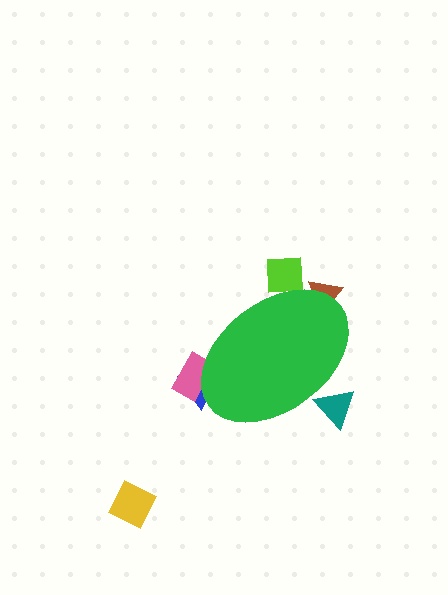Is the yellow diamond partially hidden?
No, the yellow diamond is fully visible.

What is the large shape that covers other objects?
A green ellipse.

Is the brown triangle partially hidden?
Yes, the brown triangle is partially hidden behind the green ellipse.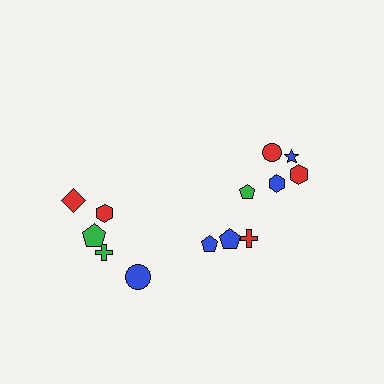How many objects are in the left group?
There are 5 objects.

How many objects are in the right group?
There are 8 objects.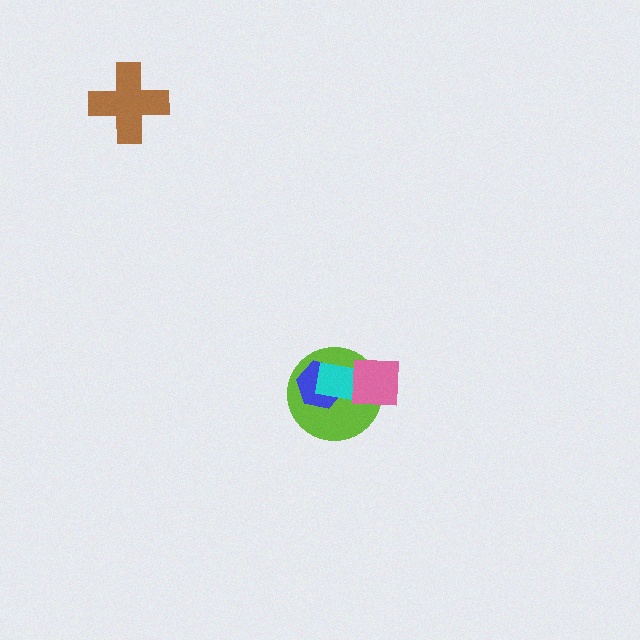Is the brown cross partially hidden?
No, no other shape covers it.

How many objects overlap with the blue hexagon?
2 objects overlap with the blue hexagon.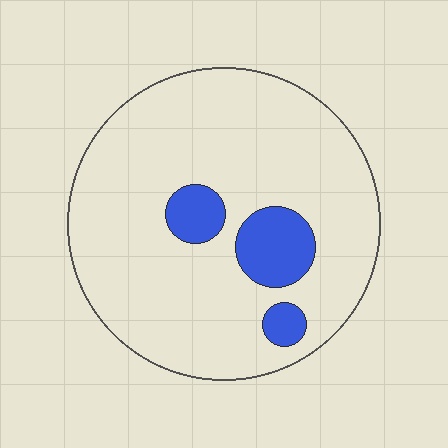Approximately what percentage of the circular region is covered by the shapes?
Approximately 10%.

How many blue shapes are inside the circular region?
3.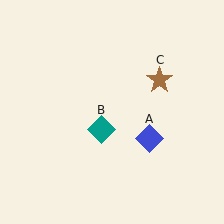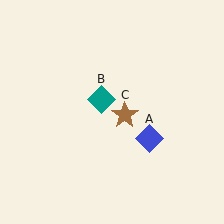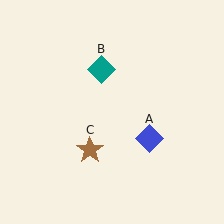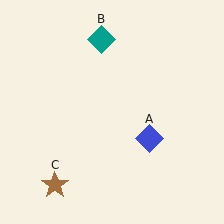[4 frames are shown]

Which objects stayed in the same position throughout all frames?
Blue diamond (object A) remained stationary.